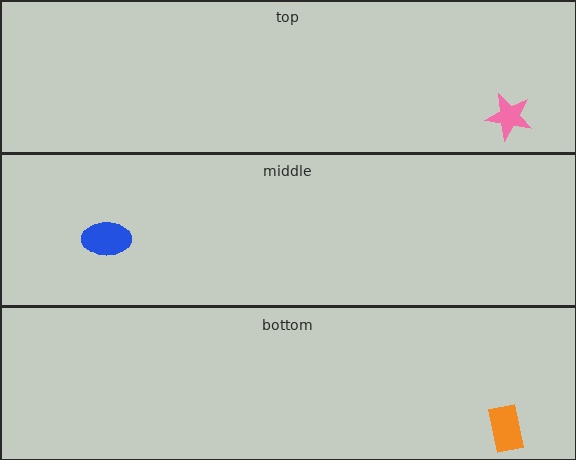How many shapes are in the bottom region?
1.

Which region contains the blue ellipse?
The middle region.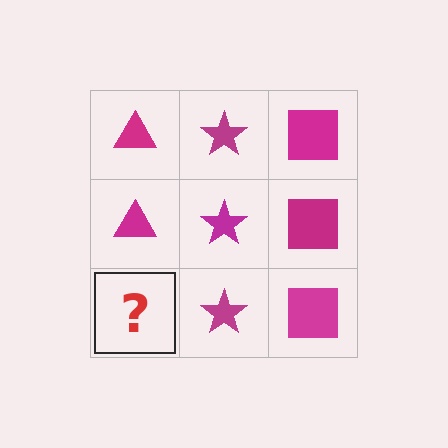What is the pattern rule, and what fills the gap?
The rule is that each column has a consistent shape. The gap should be filled with a magenta triangle.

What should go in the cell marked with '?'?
The missing cell should contain a magenta triangle.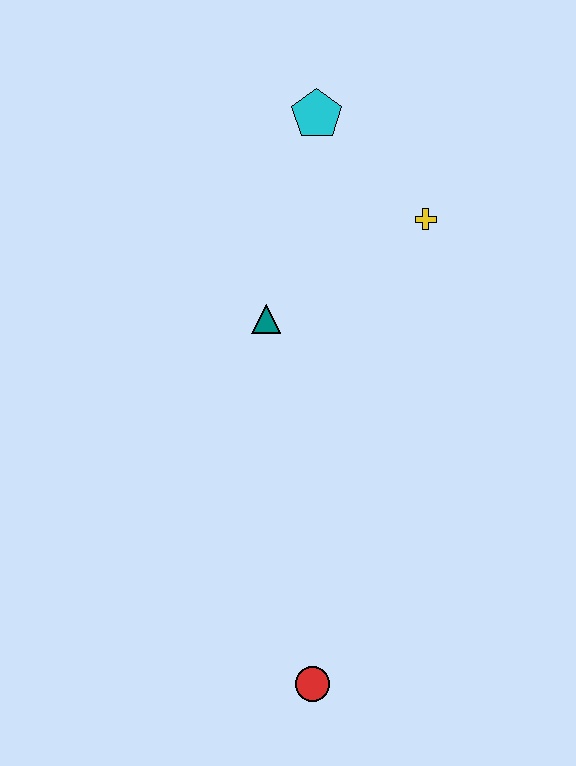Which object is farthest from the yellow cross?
The red circle is farthest from the yellow cross.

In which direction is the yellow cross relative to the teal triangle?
The yellow cross is to the right of the teal triangle.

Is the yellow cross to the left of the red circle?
No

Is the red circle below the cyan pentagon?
Yes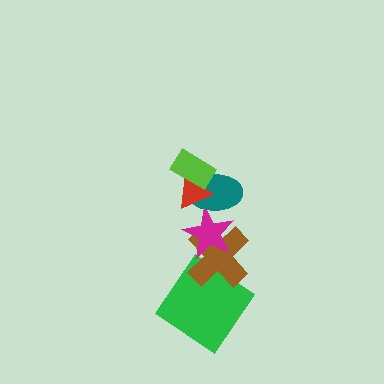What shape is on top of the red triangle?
The lime rectangle is on top of the red triangle.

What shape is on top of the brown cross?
The magenta star is on top of the brown cross.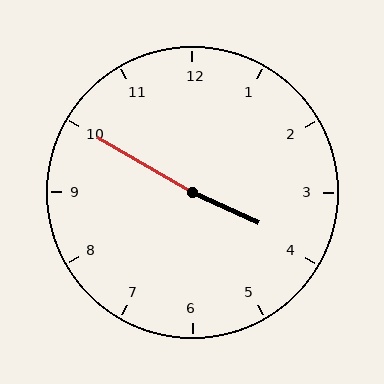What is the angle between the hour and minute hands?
Approximately 175 degrees.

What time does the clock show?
3:50.